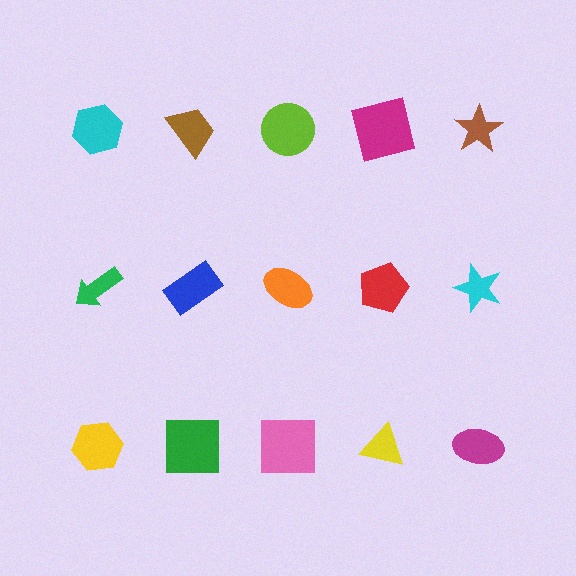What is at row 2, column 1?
A green arrow.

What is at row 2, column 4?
A red pentagon.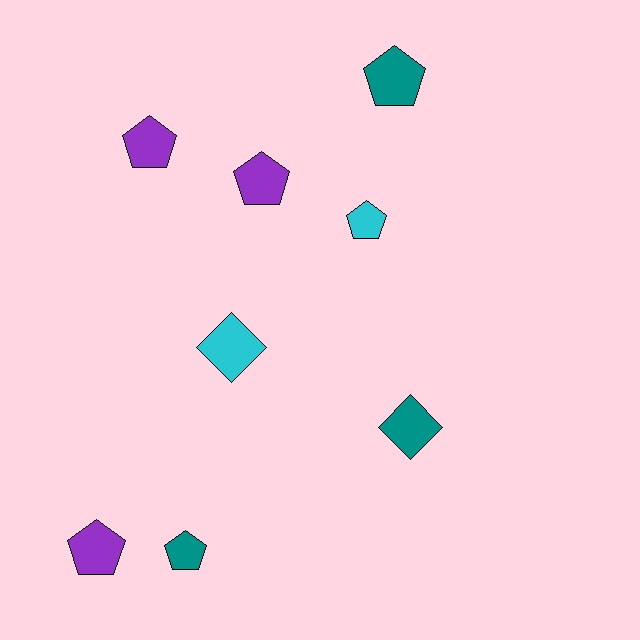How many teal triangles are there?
There are no teal triangles.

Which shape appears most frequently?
Pentagon, with 6 objects.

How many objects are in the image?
There are 8 objects.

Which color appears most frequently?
Teal, with 3 objects.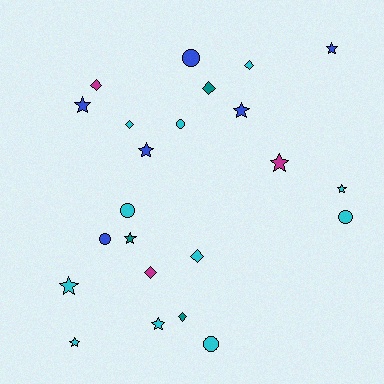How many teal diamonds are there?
There are 2 teal diamonds.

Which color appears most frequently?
Cyan, with 11 objects.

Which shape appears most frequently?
Star, with 10 objects.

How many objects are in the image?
There are 23 objects.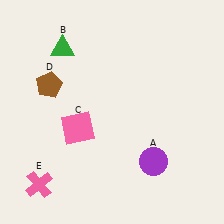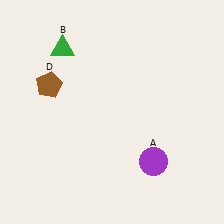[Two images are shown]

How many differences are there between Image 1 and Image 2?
There are 2 differences between the two images.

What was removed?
The pink square (C), the pink cross (E) were removed in Image 2.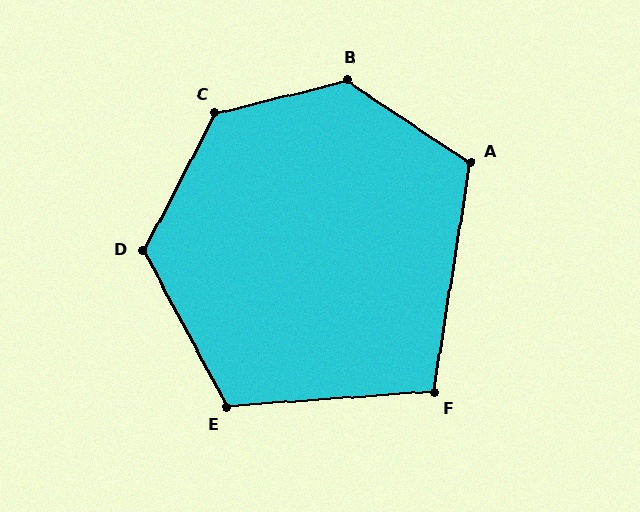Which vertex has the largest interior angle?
B, at approximately 133 degrees.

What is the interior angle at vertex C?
Approximately 132 degrees (obtuse).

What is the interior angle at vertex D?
Approximately 124 degrees (obtuse).